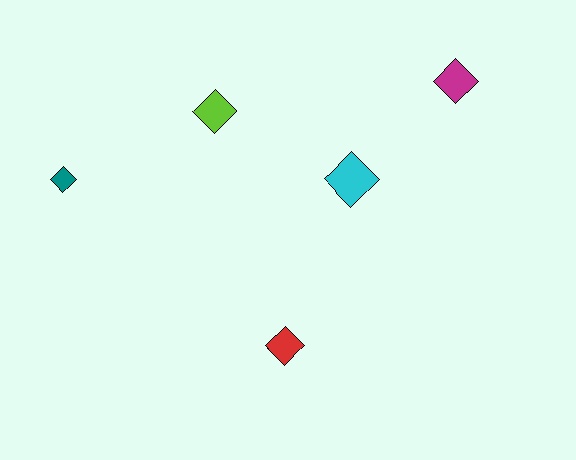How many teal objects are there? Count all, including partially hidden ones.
There is 1 teal object.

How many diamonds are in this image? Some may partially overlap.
There are 5 diamonds.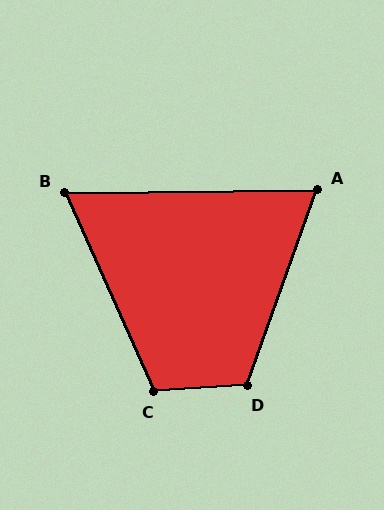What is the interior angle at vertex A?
Approximately 70 degrees (acute).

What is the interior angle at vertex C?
Approximately 110 degrees (obtuse).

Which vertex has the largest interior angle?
D, at approximately 113 degrees.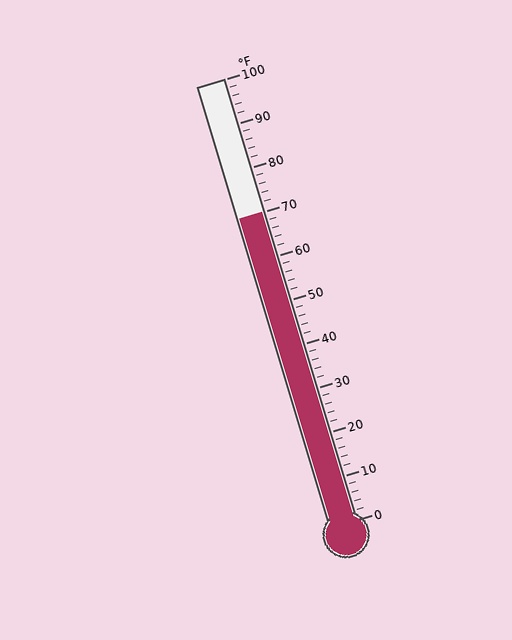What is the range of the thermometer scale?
The thermometer scale ranges from 0°F to 100°F.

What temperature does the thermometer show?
The thermometer shows approximately 70°F.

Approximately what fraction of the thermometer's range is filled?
The thermometer is filled to approximately 70% of its range.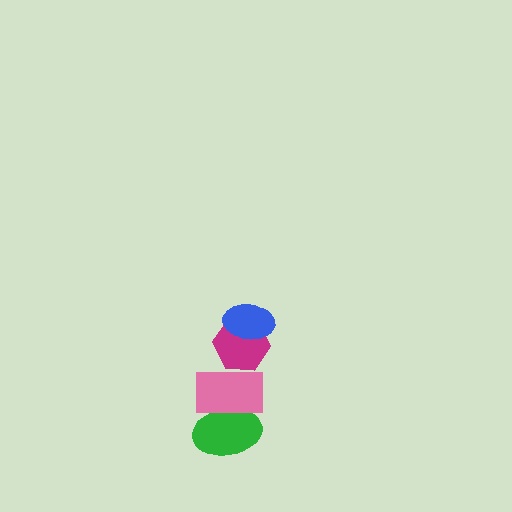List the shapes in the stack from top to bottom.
From top to bottom: the blue ellipse, the magenta hexagon, the pink rectangle, the green ellipse.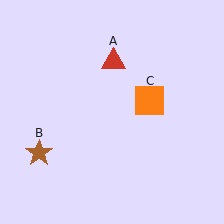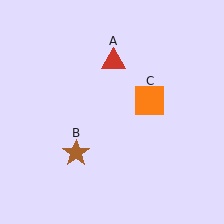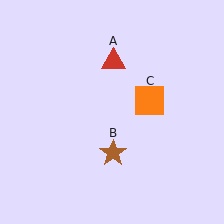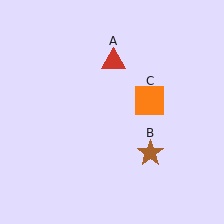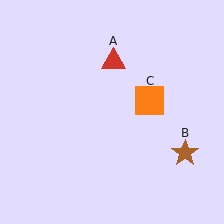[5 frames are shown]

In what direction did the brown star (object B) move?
The brown star (object B) moved right.